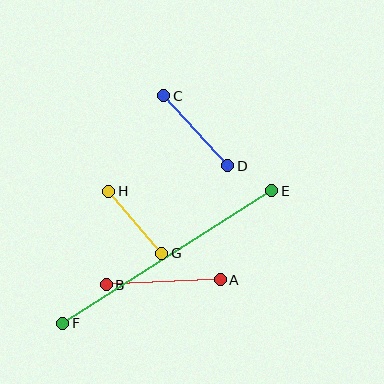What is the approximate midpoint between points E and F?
The midpoint is at approximately (167, 257) pixels.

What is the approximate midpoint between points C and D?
The midpoint is at approximately (196, 131) pixels.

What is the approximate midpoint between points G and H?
The midpoint is at approximately (135, 222) pixels.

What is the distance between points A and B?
The distance is approximately 114 pixels.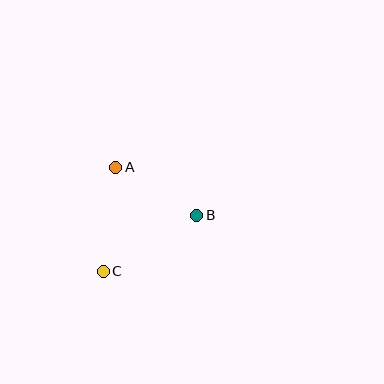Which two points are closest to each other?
Points A and B are closest to each other.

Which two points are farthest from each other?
Points B and C are farthest from each other.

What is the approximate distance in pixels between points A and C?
The distance between A and C is approximately 105 pixels.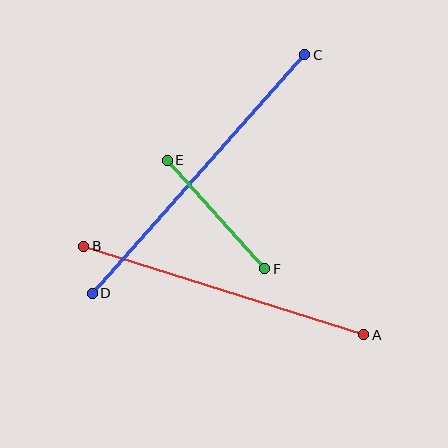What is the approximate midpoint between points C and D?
The midpoint is at approximately (198, 174) pixels.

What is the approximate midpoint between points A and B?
The midpoint is at approximately (224, 290) pixels.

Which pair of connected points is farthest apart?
Points C and D are farthest apart.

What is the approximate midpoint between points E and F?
The midpoint is at approximately (216, 214) pixels.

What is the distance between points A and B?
The distance is approximately 293 pixels.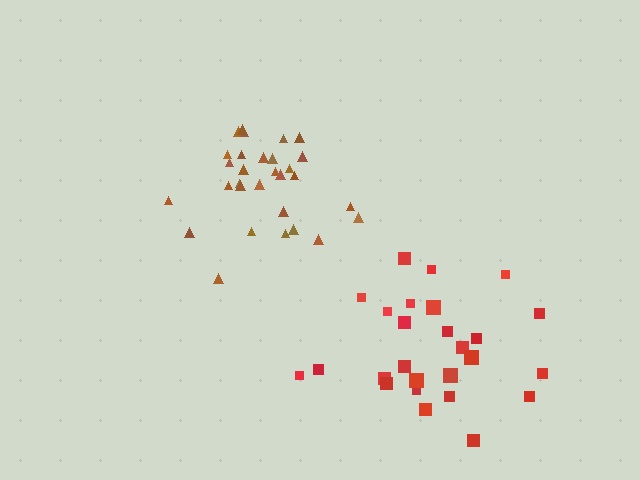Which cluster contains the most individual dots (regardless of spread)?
Brown (30).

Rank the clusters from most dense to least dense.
brown, red.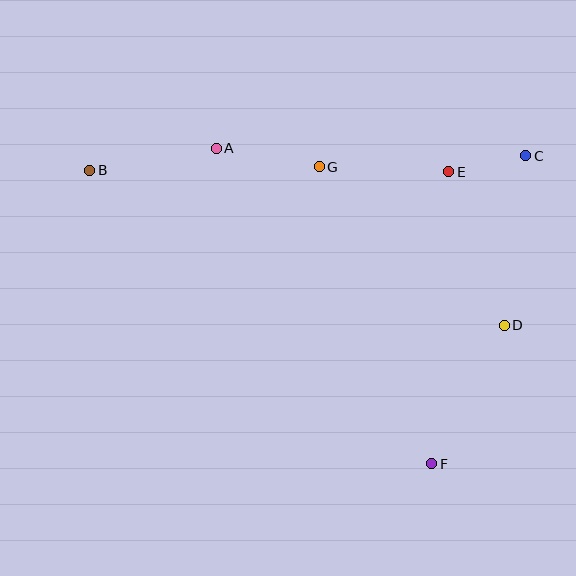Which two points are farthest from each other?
Points B and F are farthest from each other.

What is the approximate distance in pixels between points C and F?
The distance between C and F is approximately 322 pixels.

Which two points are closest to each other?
Points C and E are closest to each other.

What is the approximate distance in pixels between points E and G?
The distance between E and G is approximately 130 pixels.